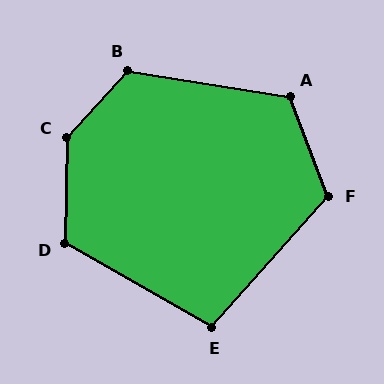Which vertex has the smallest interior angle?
E, at approximately 102 degrees.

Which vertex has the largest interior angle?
C, at approximately 138 degrees.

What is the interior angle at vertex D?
Approximately 119 degrees (obtuse).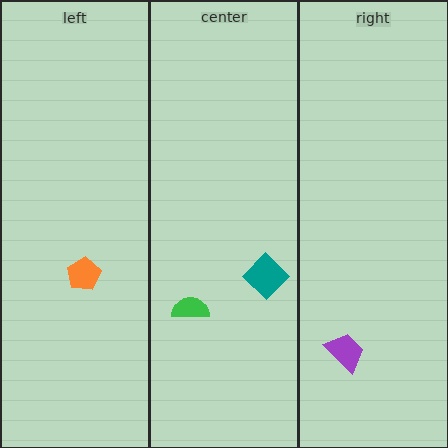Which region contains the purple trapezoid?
The right region.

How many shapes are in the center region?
2.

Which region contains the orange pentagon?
The left region.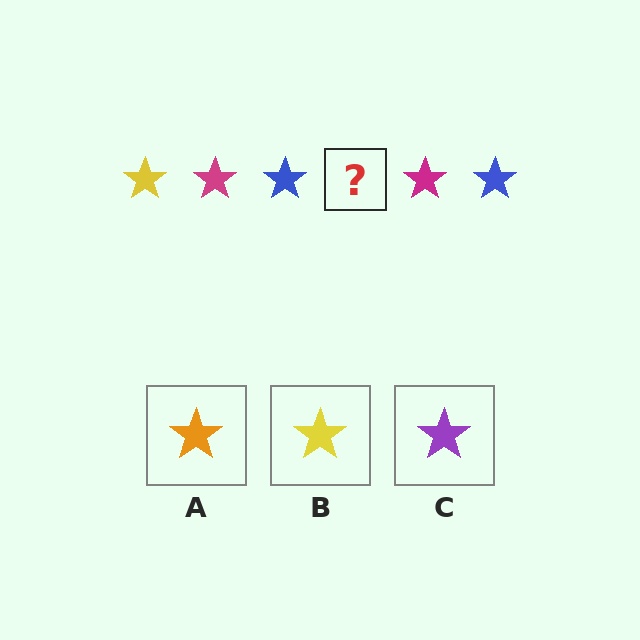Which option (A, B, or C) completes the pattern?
B.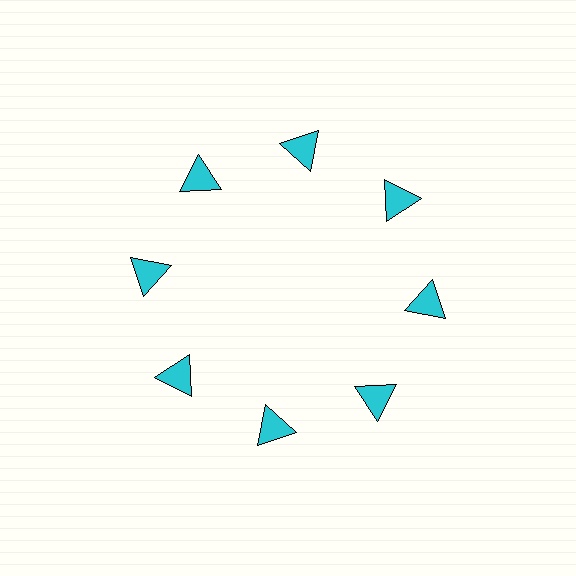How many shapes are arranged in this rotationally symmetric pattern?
There are 8 shapes, arranged in 8 groups of 1.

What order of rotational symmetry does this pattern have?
This pattern has 8-fold rotational symmetry.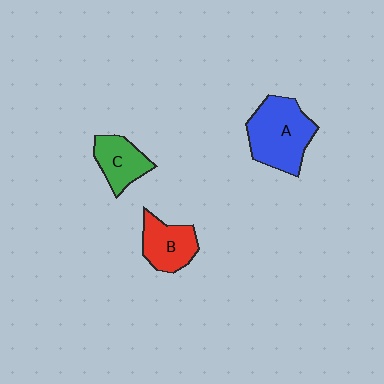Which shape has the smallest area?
Shape C (green).